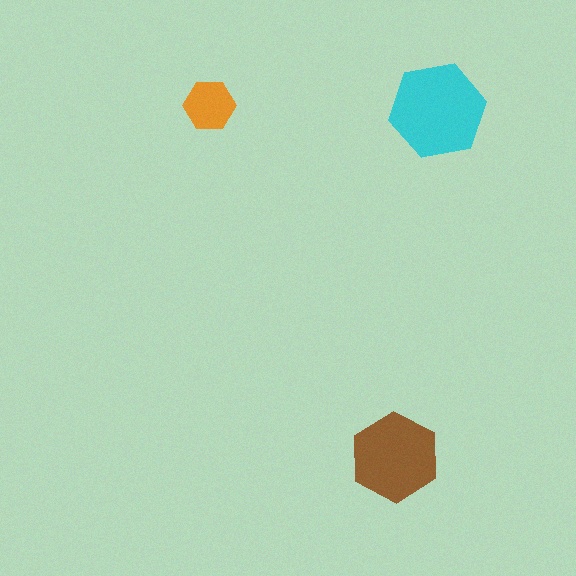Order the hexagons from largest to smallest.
the cyan one, the brown one, the orange one.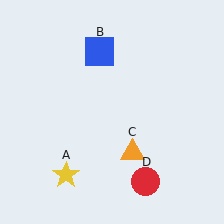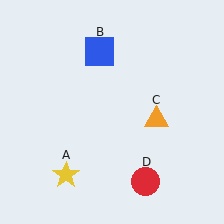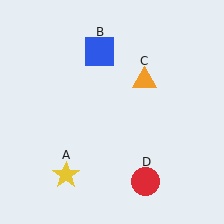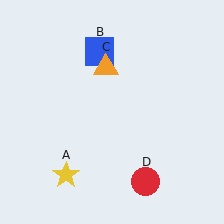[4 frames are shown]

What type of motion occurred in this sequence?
The orange triangle (object C) rotated counterclockwise around the center of the scene.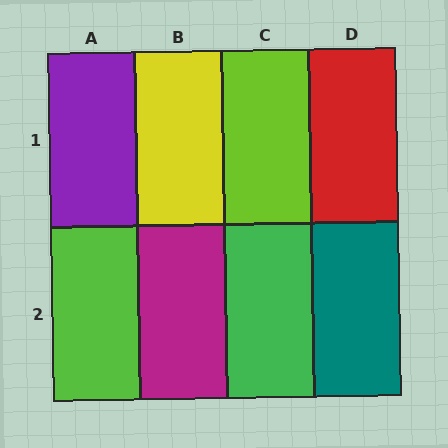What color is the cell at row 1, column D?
Red.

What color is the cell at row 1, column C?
Lime.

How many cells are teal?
1 cell is teal.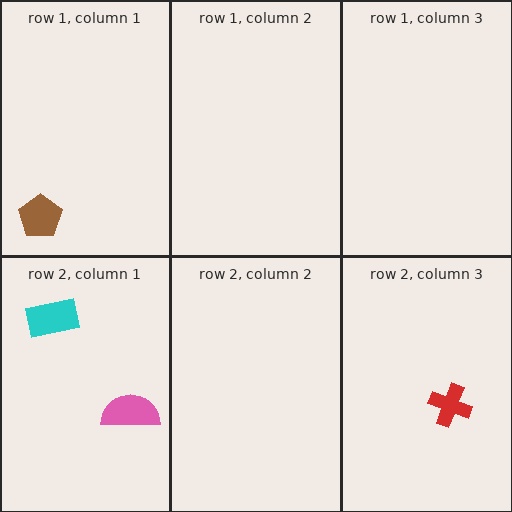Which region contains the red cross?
The row 2, column 3 region.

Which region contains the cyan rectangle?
The row 2, column 1 region.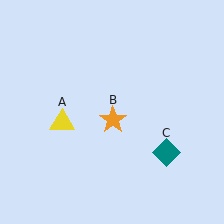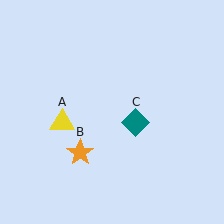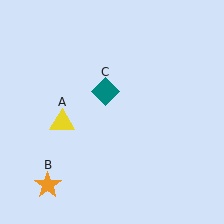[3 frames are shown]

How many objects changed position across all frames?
2 objects changed position: orange star (object B), teal diamond (object C).